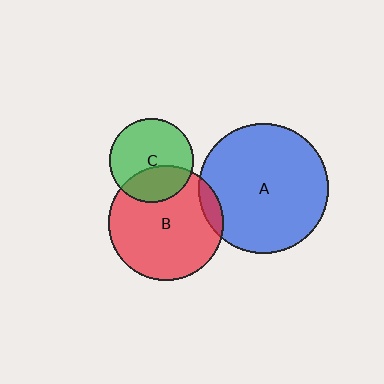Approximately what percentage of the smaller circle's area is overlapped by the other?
Approximately 30%.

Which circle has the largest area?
Circle A (blue).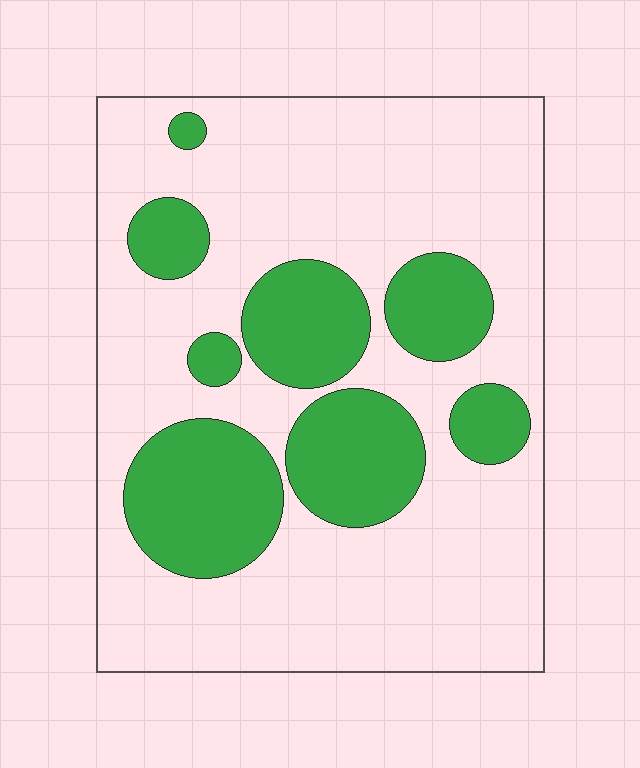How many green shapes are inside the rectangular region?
8.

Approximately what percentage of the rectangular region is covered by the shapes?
Approximately 30%.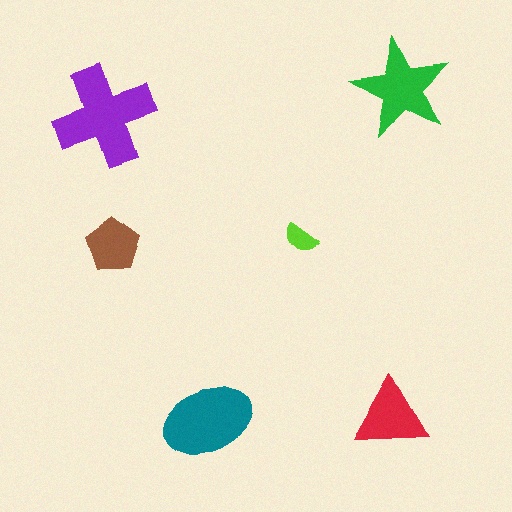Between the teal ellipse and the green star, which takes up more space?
The teal ellipse.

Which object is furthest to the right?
The green star is rightmost.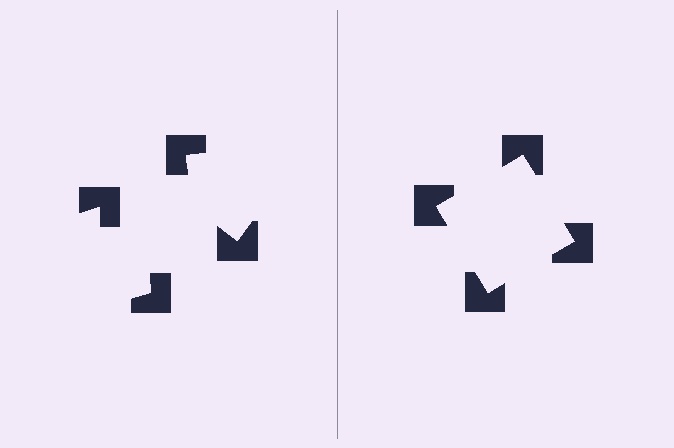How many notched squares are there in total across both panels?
8 — 4 on each side.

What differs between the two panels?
The notched squares are positioned identically on both sides; only the wedge orientations differ. On the right they align to a square; on the left they are misaligned.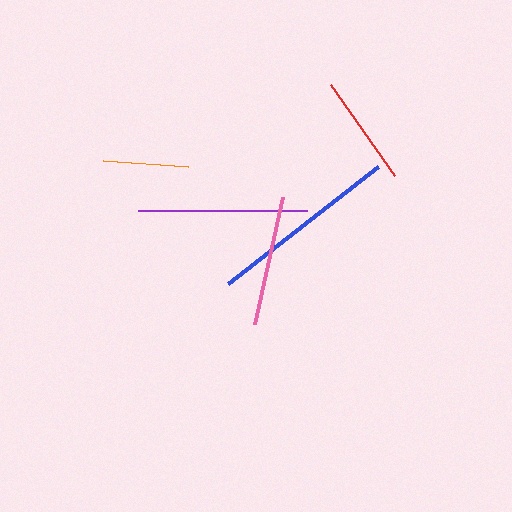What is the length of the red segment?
The red segment is approximately 112 pixels long.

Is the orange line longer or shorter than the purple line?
The purple line is longer than the orange line.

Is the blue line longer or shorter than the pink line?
The blue line is longer than the pink line.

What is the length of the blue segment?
The blue segment is approximately 191 pixels long.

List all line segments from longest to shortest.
From longest to shortest: blue, purple, pink, red, orange.